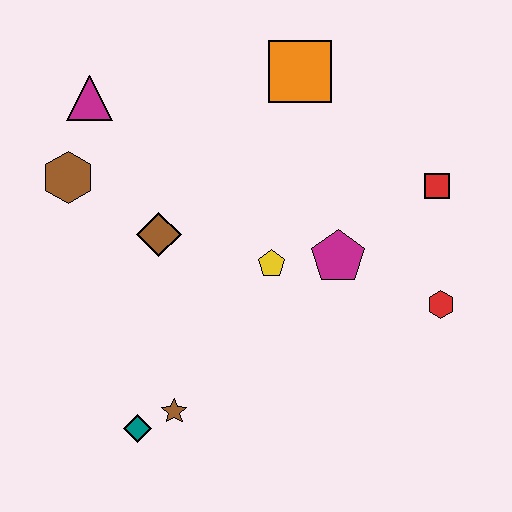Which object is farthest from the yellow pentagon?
The magenta triangle is farthest from the yellow pentagon.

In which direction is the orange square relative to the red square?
The orange square is to the left of the red square.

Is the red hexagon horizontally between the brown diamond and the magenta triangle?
No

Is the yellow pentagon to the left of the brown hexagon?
No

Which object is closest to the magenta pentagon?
The yellow pentagon is closest to the magenta pentagon.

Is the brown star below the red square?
Yes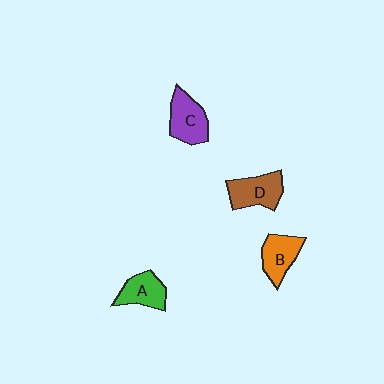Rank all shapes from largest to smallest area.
From largest to smallest: D (brown), C (purple), B (orange), A (green).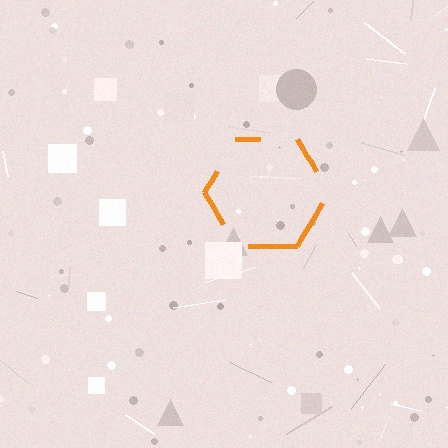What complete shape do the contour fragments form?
The contour fragments form a hexagon.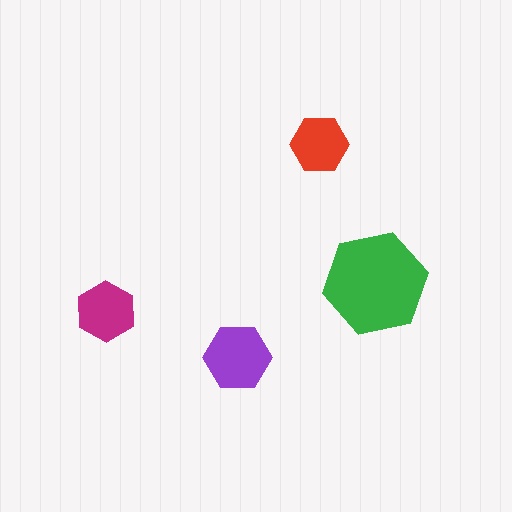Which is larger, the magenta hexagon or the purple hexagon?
The purple one.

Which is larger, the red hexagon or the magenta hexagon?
The magenta one.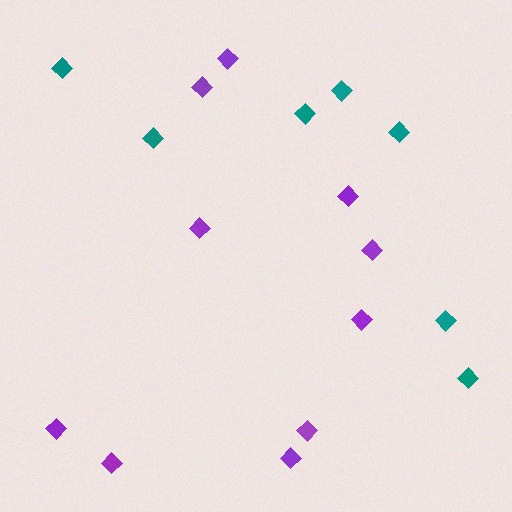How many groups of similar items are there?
There are 2 groups: one group of teal diamonds (7) and one group of purple diamonds (10).